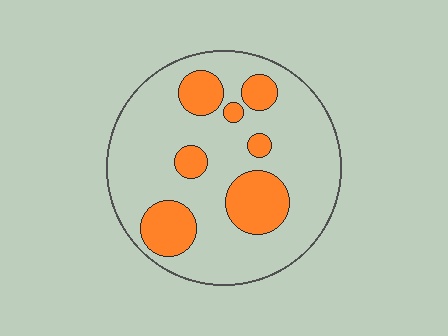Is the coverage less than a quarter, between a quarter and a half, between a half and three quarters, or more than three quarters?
Less than a quarter.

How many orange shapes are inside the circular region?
7.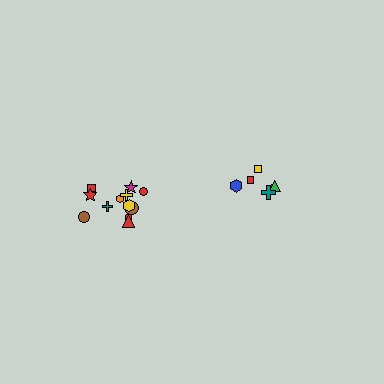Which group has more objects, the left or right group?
The left group.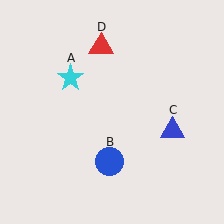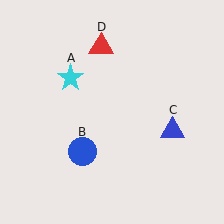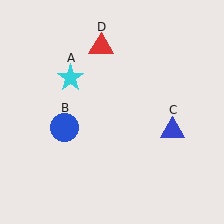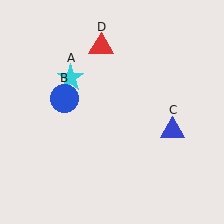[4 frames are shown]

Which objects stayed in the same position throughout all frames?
Cyan star (object A) and blue triangle (object C) and red triangle (object D) remained stationary.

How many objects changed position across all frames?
1 object changed position: blue circle (object B).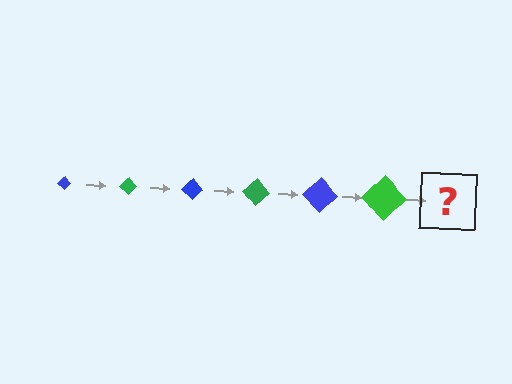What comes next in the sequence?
The next element should be a blue diamond, larger than the previous one.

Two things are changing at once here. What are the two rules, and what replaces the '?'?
The two rules are that the diamond grows larger each step and the color cycles through blue and green. The '?' should be a blue diamond, larger than the previous one.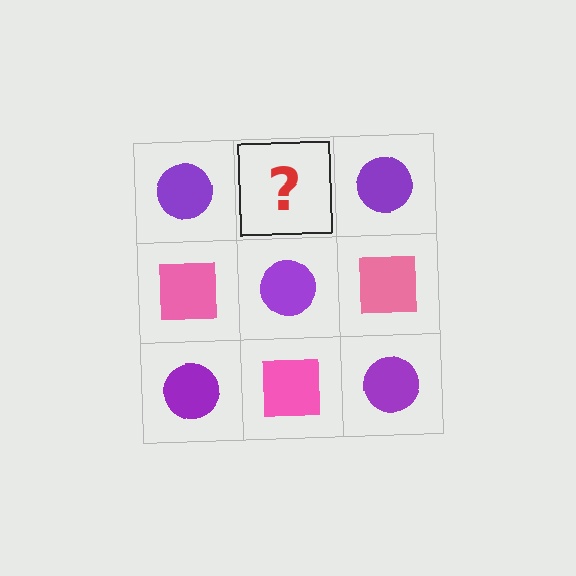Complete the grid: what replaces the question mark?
The question mark should be replaced with a pink square.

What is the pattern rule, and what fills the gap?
The rule is that it alternates purple circle and pink square in a checkerboard pattern. The gap should be filled with a pink square.